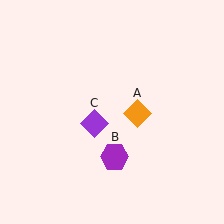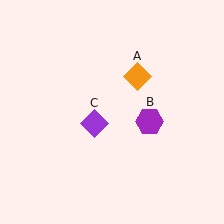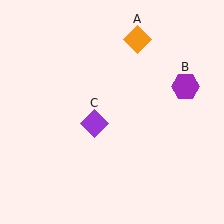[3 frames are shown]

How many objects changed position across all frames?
2 objects changed position: orange diamond (object A), purple hexagon (object B).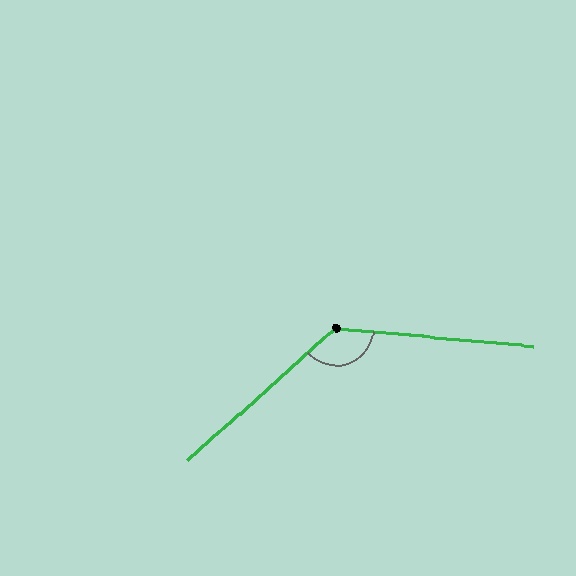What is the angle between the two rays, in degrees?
Approximately 133 degrees.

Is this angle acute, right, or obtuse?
It is obtuse.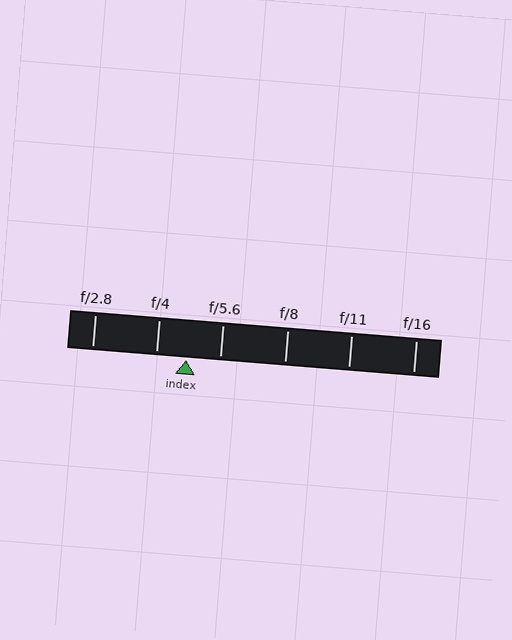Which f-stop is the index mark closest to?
The index mark is closest to f/4.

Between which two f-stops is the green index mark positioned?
The index mark is between f/4 and f/5.6.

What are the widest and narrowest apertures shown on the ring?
The widest aperture shown is f/2.8 and the narrowest is f/16.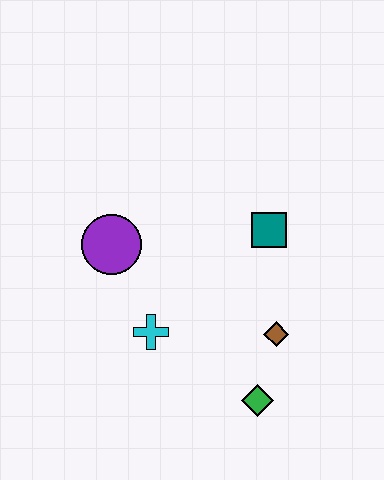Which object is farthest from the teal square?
The green diamond is farthest from the teal square.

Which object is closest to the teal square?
The brown diamond is closest to the teal square.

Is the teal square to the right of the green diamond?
Yes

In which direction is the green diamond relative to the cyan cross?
The green diamond is to the right of the cyan cross.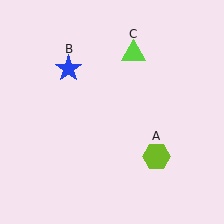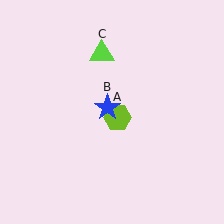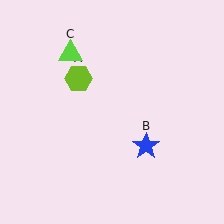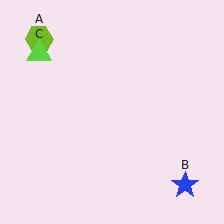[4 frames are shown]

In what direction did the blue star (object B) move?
The blue star (object B) moved down and to the right.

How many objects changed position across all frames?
3 objects changed position: lime hexagon (object A), blue star (object B), lime triangle (object C).